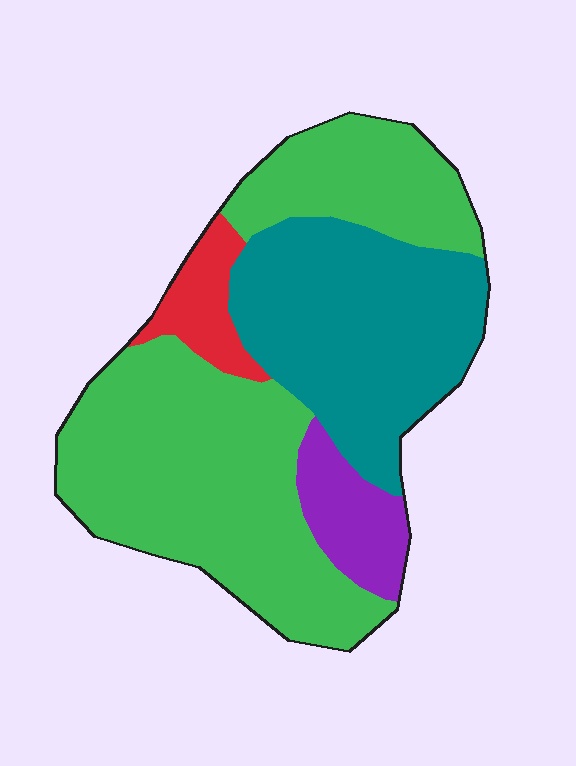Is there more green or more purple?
Green.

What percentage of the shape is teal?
Teal covers about 30% of the shape.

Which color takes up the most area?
Green, at roughly 55%.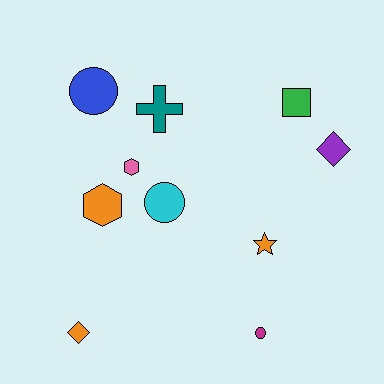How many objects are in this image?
There are 10 objects.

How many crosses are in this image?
There is 1 cross.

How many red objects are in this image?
There are no red objects.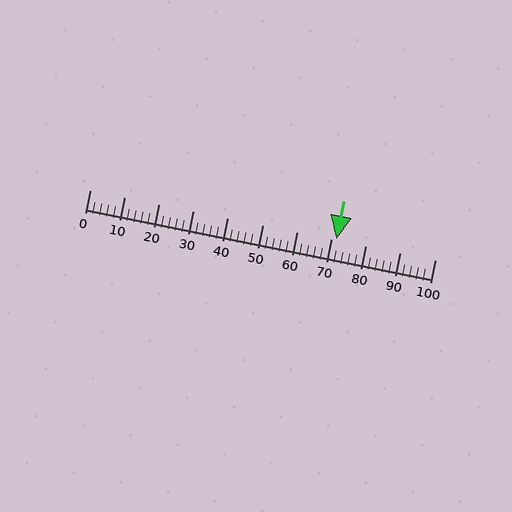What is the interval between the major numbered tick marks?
The major tick marks are spaced 10 units apart.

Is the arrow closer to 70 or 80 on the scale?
The arrow is closer to 70.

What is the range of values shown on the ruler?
The ruler shows values from 0 to 100.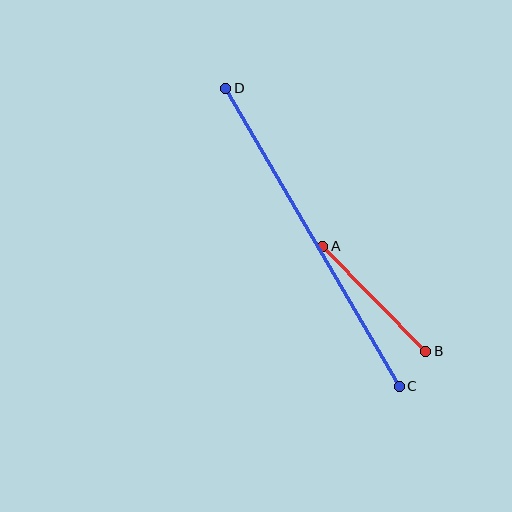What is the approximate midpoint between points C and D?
The midpoint is at approximately (313, 237) pixels.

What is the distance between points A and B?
The distance is approximately 147 pixels.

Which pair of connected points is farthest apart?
Points C and D are farthest apart.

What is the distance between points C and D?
The distance is approximately 345 pixels.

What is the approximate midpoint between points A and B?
The midpoint is at approximately (374, 299) pixels.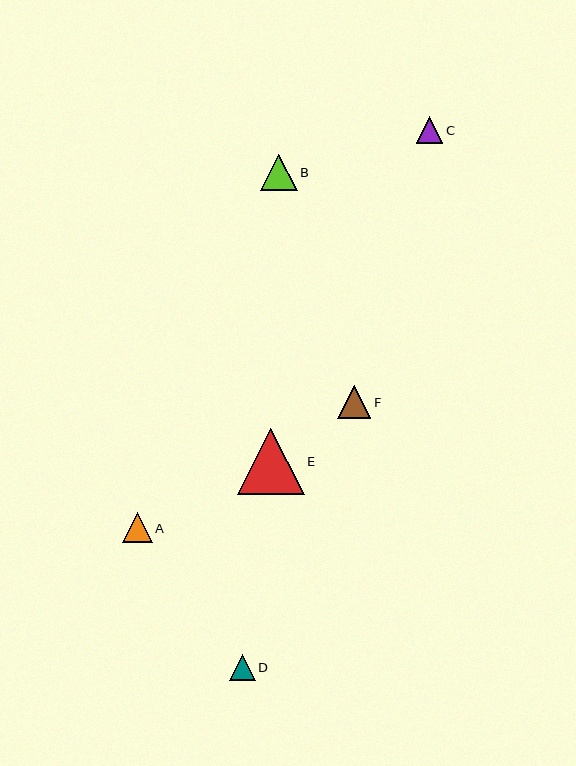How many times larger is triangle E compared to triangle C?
Triangle E is approximately 2.5 times the size of triangle C.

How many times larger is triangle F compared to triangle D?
Triangle F is approximately 1.3 times the size of triangle D.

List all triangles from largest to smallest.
From largest to smallest: E, B, F, A, C, D.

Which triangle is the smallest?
Triangle D is the smallest with a size of approximately 26 pixels.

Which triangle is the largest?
Triangle E is the largest with a size of approximately 67 pixels.